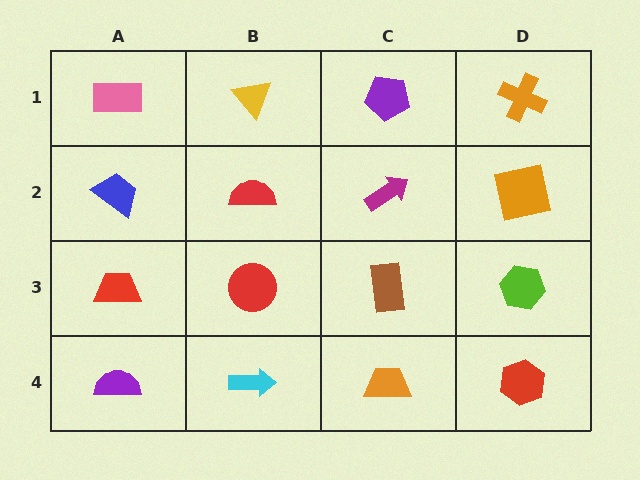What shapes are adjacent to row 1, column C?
A magenta arrow (row 2, column C), a yellow triangle (row 1, column B), an orange cross (row 1, column D).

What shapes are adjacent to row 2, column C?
A purple pentagon (row 1, column C), a brown rectangle (row 3, column C), a red semicircle (row 2, column B), an orange square (row 2, column D).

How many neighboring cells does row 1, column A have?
2.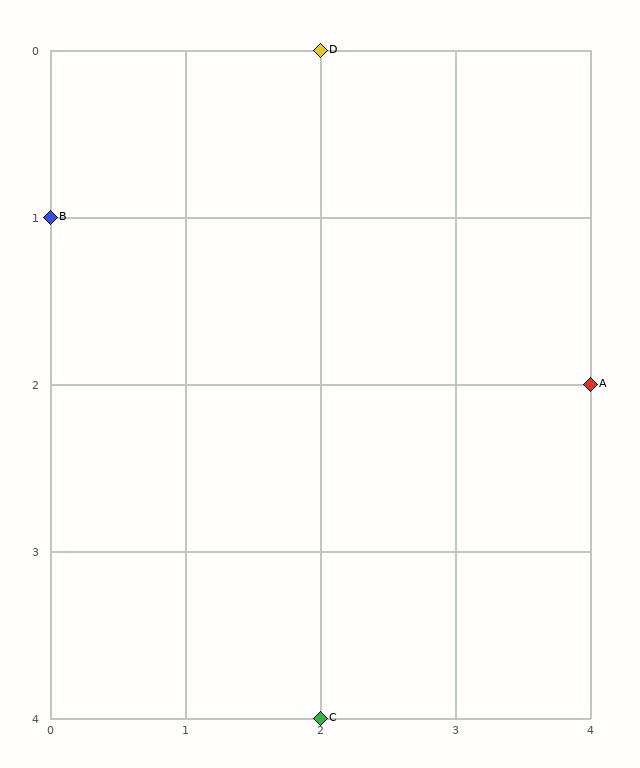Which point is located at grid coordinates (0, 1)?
Point B is at (0, 1).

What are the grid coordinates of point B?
Point B is at grid coordinates (0, 1).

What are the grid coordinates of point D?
Point D is at grid coordinates (2, 0).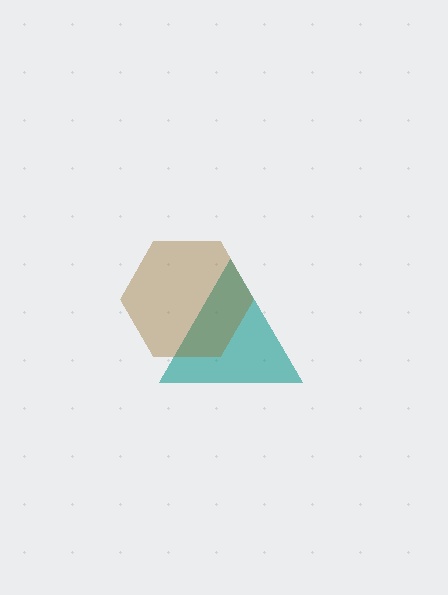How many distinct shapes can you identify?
There are 2 distinct shapes: a teal triangle, a brown hexagon.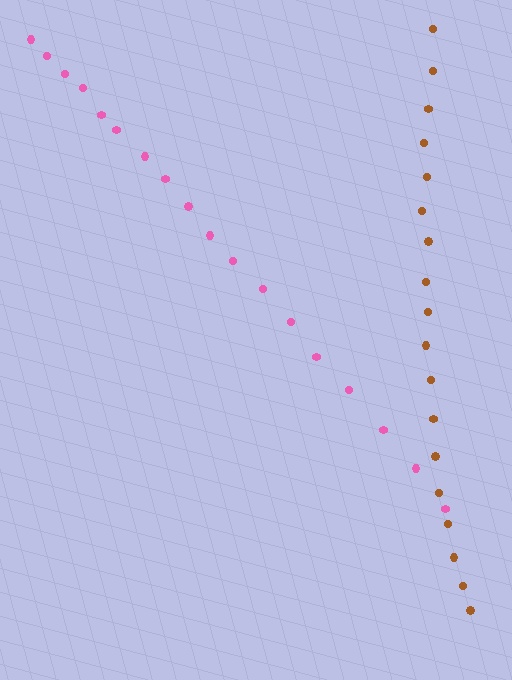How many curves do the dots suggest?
There are 2 distinct paths.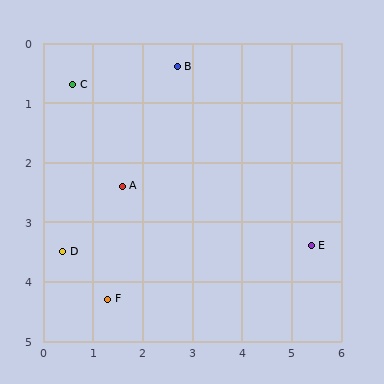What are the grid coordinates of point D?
Point D is at approximately (0.4, 3.5).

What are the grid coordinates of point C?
Point C is at approximately (0.6, 0.7).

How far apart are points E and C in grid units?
Points E and C are about 5.5 grid units apart.